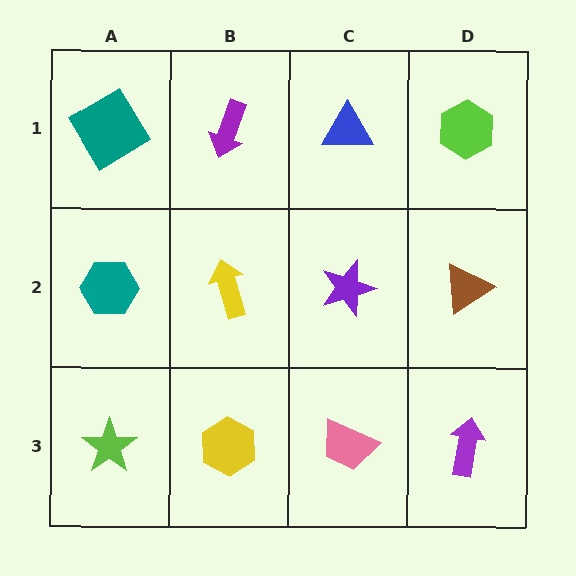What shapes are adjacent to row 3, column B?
A yellow arrow (row 2, column B), a lime star (row 3, column A), a pink trapezoid (row 3, column C).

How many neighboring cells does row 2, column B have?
4.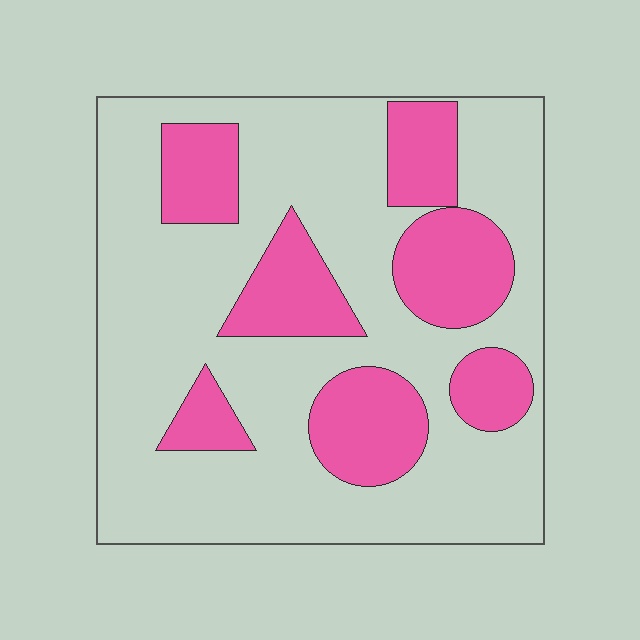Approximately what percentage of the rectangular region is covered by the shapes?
Approximately 30%.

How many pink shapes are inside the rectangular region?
7.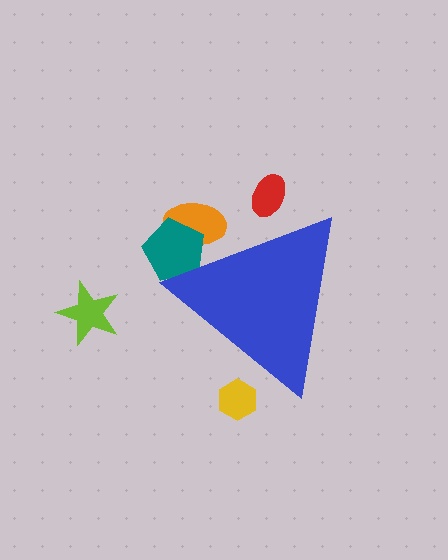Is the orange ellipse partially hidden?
Yes, the orange ellipse is partially hidden behind the blue triangle.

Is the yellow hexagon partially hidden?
Yes, the yellow hexagon is partially hidden behind the blue triangle.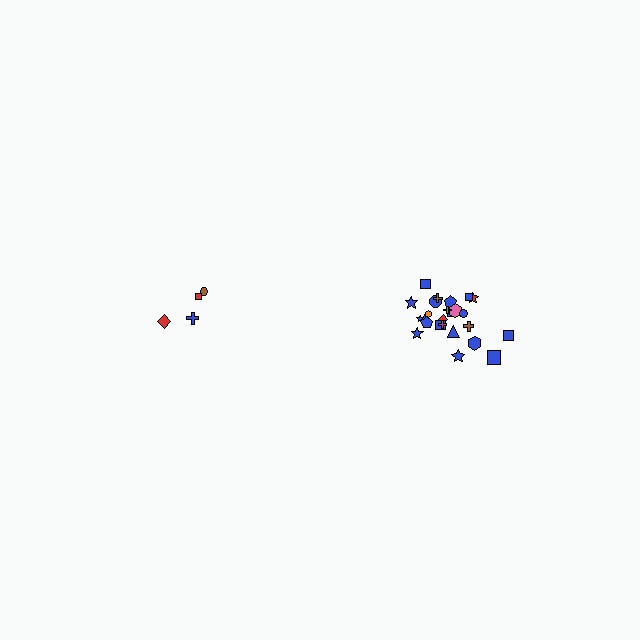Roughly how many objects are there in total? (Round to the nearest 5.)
Roughly 30 objects in total.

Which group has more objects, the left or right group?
The right group.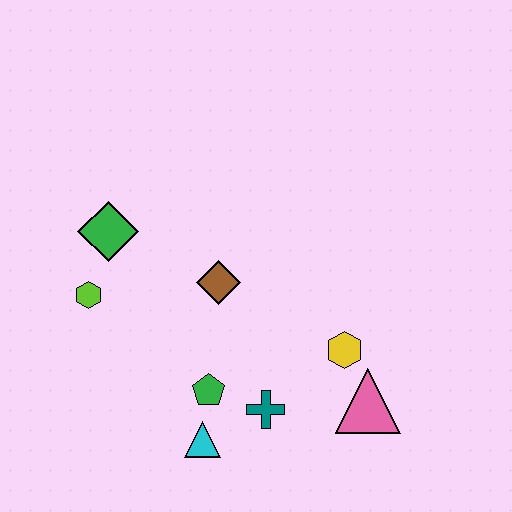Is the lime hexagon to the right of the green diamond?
No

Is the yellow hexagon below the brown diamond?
Yes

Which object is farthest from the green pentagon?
The green diamond is farthest from the green pentagon.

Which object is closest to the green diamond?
The lime hexagon is closest to the green diamond.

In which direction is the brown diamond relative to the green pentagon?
The brown diamond is above the green pentagon.